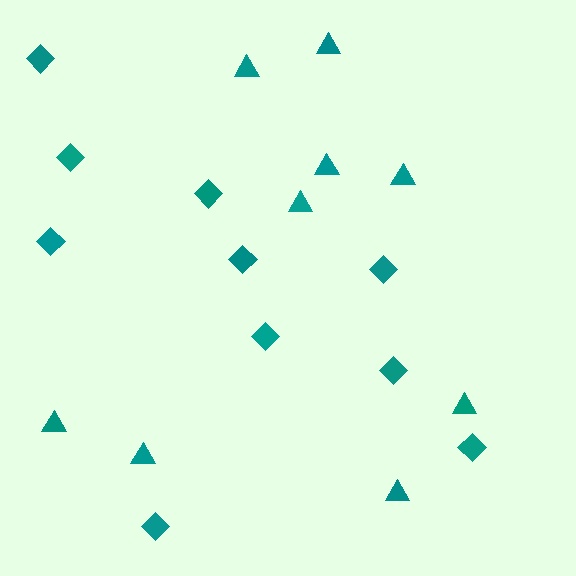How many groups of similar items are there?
There are 2 groups: one group of diamonds (10) and one group of triangles (9).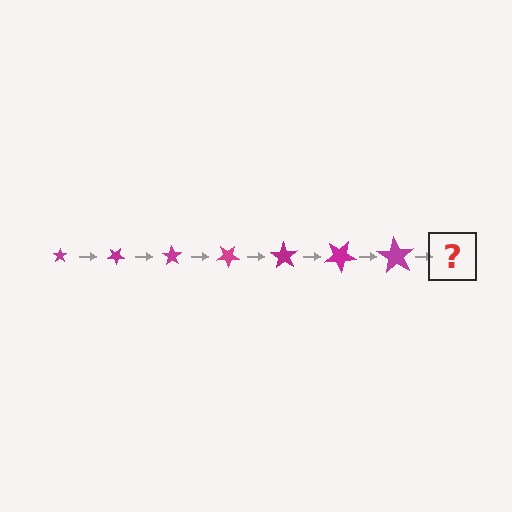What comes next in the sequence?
The next element should be a star, larger than the previous one and rotated 245 degrees from the start.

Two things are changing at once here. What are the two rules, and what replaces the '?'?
The two rules are that the star grows larger each step and it rotates 35 degrees each step. The '?' should be a star, larger than the previous one and rotated 245 degrees from the start.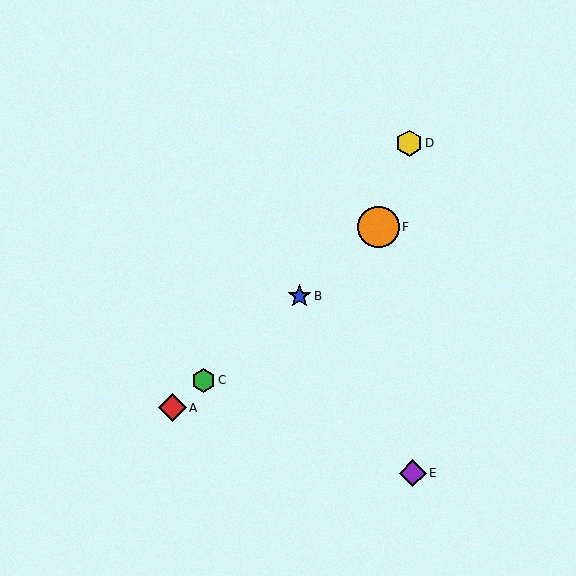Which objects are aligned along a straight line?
Objects A, B, C, F are aligned along a straight line.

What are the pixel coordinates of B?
Object B is at (299, 296).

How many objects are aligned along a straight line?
4 objects (A, B, C, F) are aligned along a straight line.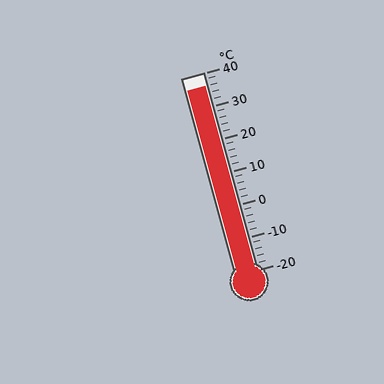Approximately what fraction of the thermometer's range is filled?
The thermometer is filled to approximately 95% of its range.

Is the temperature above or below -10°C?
The temperature is above -10°C.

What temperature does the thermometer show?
The thermometer shows approximately 36°C.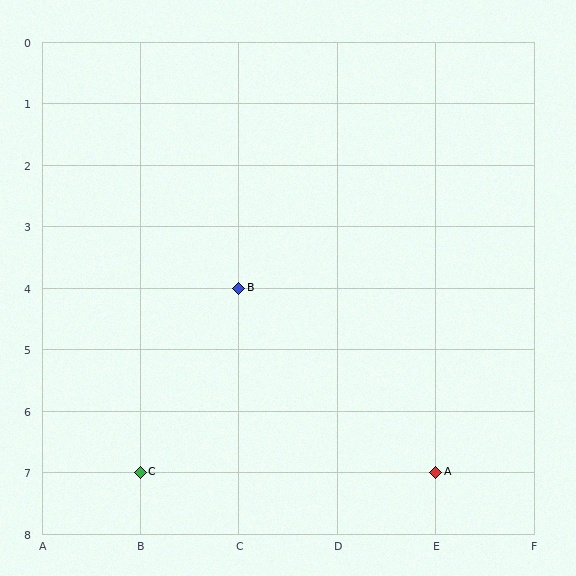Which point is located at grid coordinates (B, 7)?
Point C is at (B, 7).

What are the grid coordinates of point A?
Point A is at grid coordinates (E, 7).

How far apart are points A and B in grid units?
Points A and B are 2 columns and 3 rows apart (about 3.6 grid units diagonally).